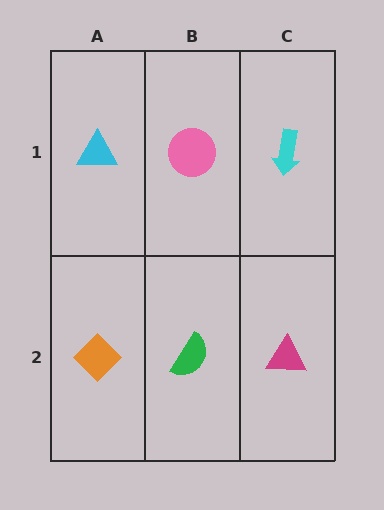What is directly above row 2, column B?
A pink circle.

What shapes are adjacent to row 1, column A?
An orange diamond (row 2, column A), a pink circle (row 1, column B).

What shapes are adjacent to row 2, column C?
A cyan arrow (row 1, column C), a green semicircle (row 2, column B).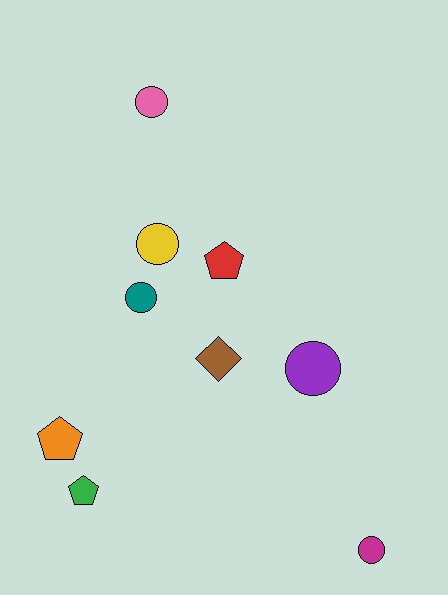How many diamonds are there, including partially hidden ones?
There is 1 diamond.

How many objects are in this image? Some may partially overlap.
There are 9 objects.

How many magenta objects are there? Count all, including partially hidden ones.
There is 1 magenta object.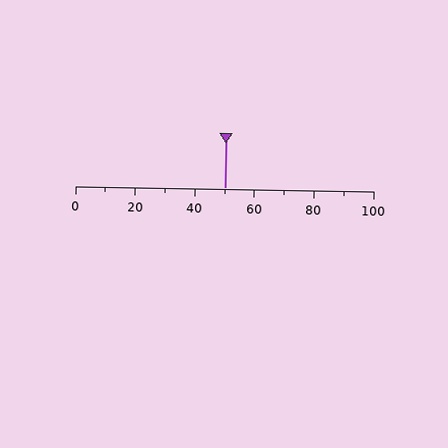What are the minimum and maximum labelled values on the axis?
The axis runs from 0 to 100.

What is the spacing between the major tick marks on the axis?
The major ticks are spaced 20 apart.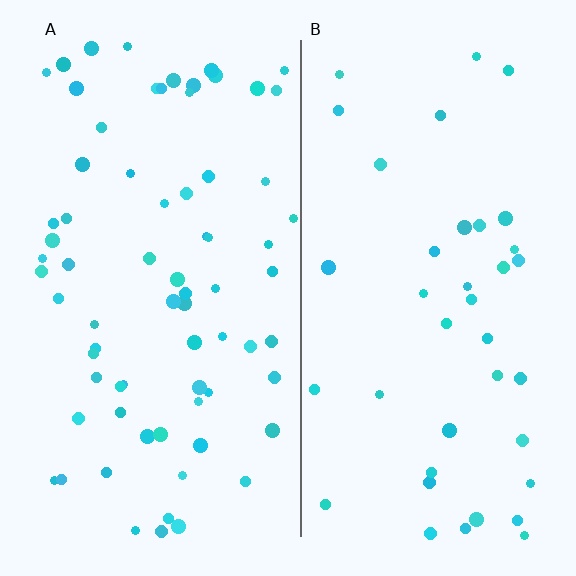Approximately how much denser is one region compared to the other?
Approximately 1.9× — region A over region B.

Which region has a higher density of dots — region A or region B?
A (the left).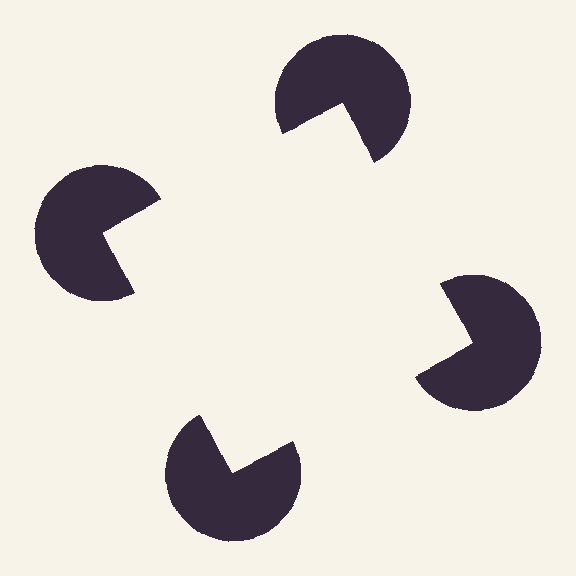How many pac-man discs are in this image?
There are 4 — one at each vertex of the illusory square.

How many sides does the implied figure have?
4 sides.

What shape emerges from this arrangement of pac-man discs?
An illusory square — its edges are inferred from the aligned wedge cuts in the pac-man discs, not physically drawn.